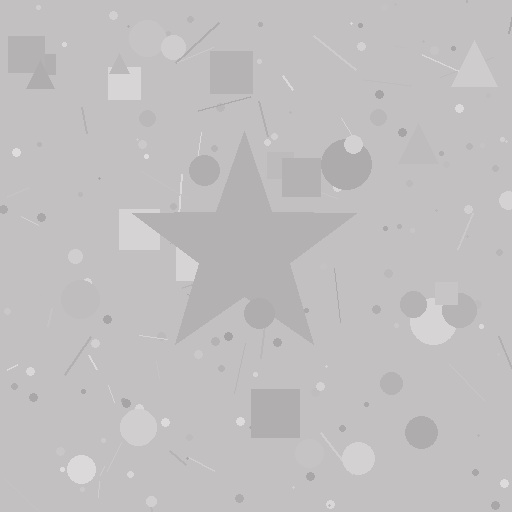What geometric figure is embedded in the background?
A star is embedded in the background.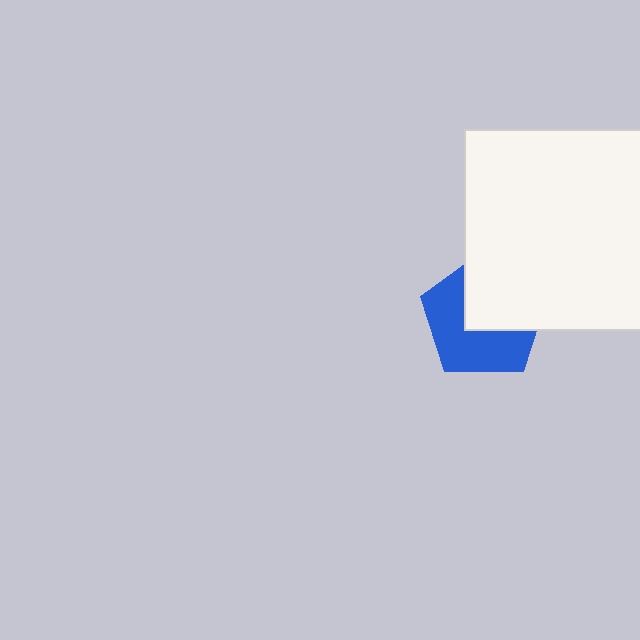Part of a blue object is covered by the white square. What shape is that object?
It is a pentagon.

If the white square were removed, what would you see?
You would see the complete blue pentagon.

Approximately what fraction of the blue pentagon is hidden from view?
Roughly 47% of the blue pentagon is hidden behind the white square.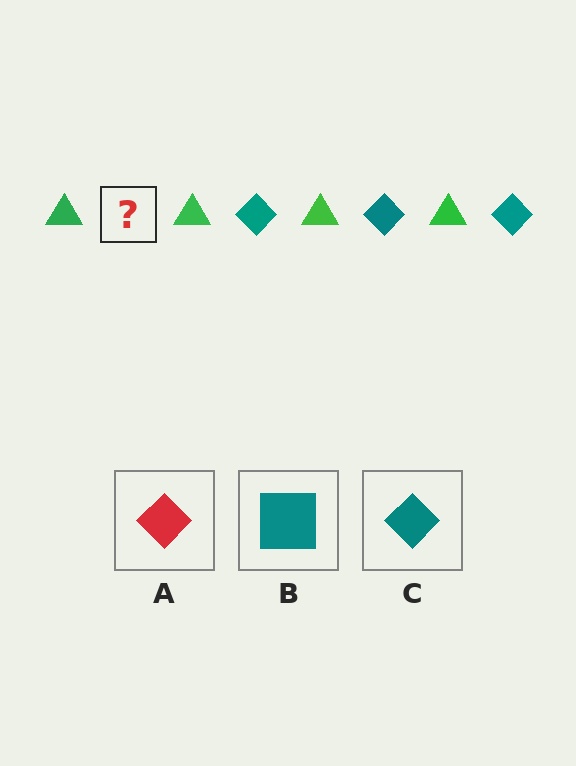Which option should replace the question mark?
Option C.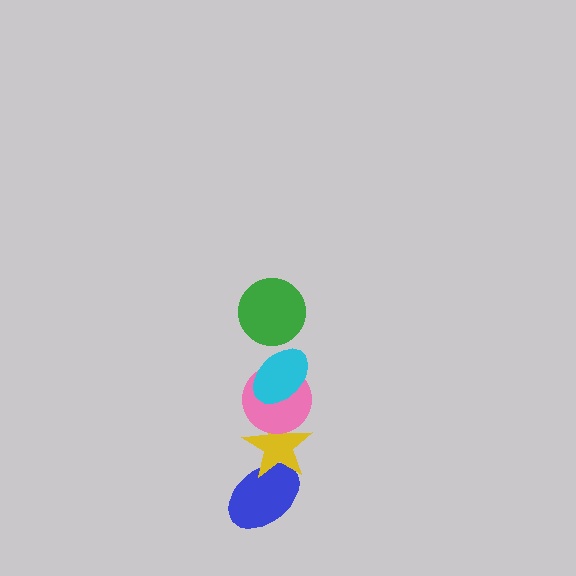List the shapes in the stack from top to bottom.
From top to bottom: the green circle, the cyan ellipse, the pink circle, the yellow star, the blue ellipse.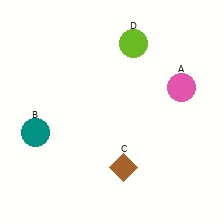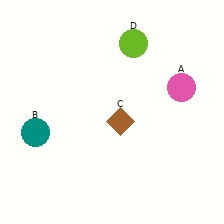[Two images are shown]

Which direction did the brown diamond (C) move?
The brown diamond (C) moved up.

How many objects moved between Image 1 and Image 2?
1 object moved between the two images.